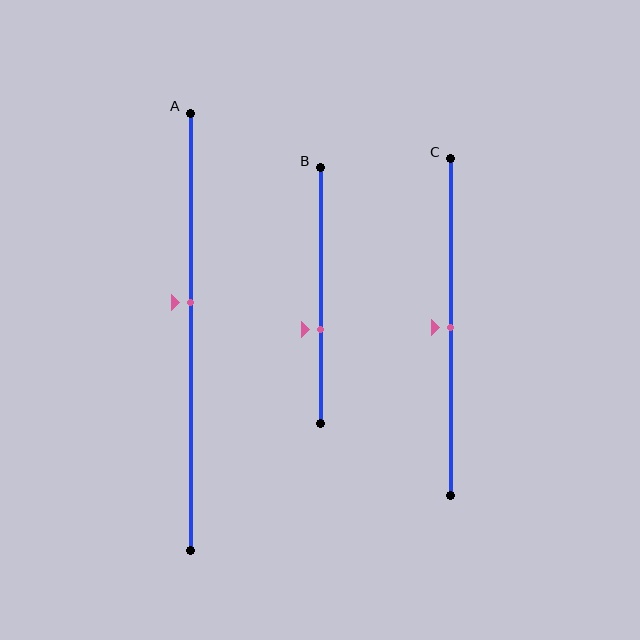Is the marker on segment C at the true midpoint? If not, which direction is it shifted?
Yes, the marker on segment C is at the true midpoint.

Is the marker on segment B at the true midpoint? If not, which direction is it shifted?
No, the marker on segment B is shifted downward by about 13% of the segment length.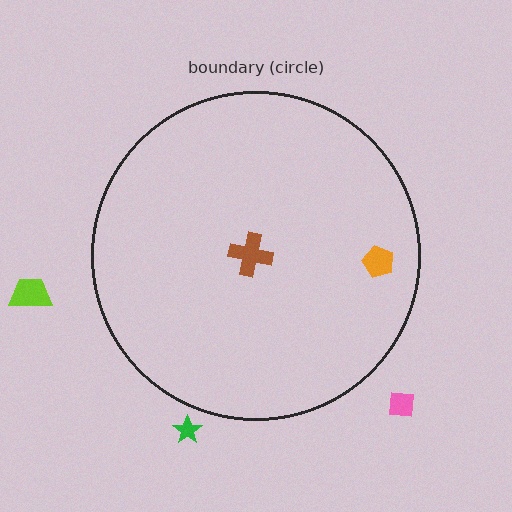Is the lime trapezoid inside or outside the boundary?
Outside.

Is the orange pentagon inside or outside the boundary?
Inside.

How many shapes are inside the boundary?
2 inside, 3 outside.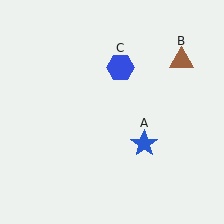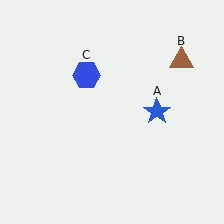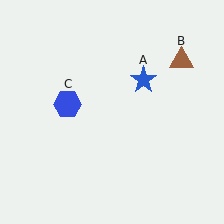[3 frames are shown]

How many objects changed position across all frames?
2 objects changed position: blue star (object A), blue hexagon (object C).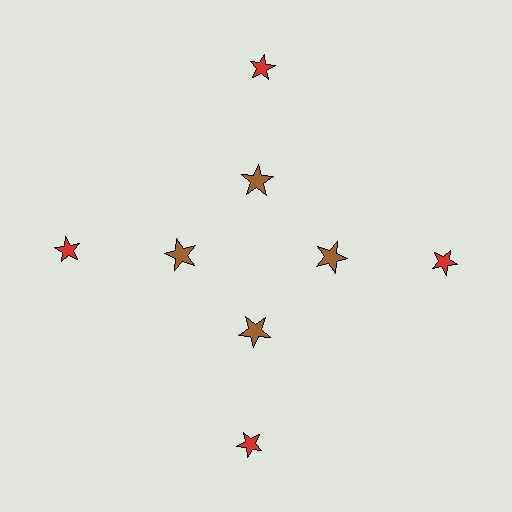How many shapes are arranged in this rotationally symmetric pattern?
There are 8 shapes, arranged in 4 groups of 2.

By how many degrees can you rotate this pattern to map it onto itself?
The pattern maps onto itself every 90 degrees of rotation.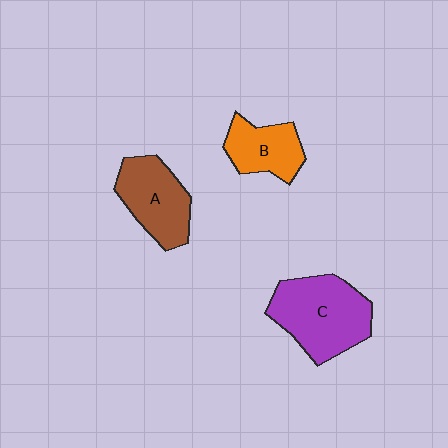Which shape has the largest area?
Shape C (purple).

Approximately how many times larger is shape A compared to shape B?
Approximately 1.3 times.